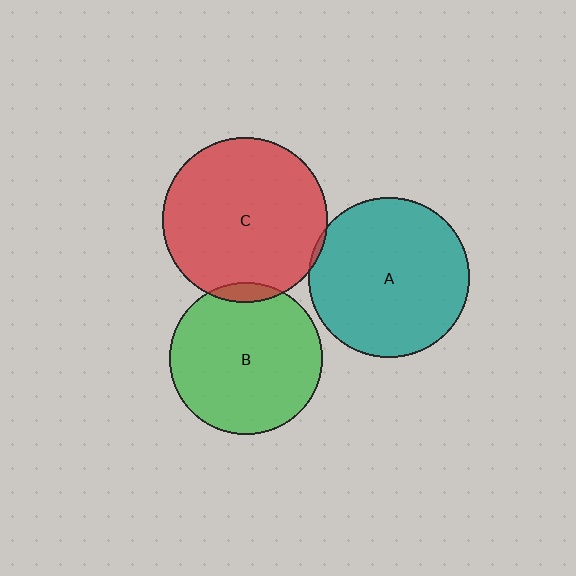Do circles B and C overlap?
Yes.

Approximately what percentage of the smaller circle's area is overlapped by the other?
Approximately 5%.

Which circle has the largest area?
Circle C (red).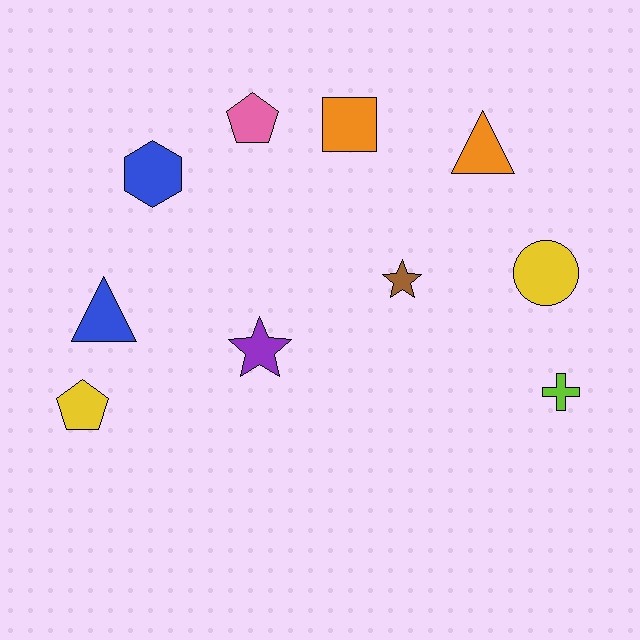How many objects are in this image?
There are 10 objects.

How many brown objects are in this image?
There is 1 brown object.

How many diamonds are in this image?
There are no diamonds.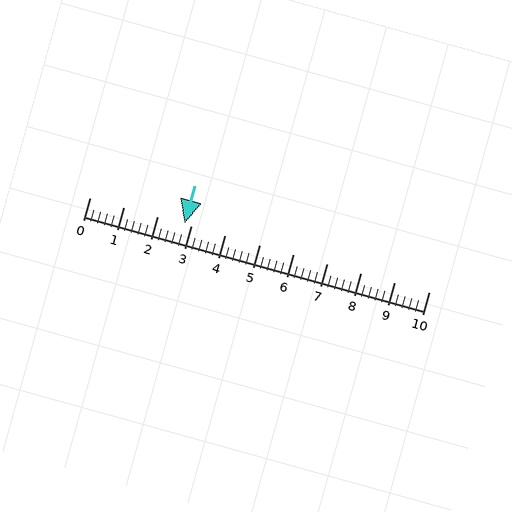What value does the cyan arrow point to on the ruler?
The cyan arrow points to approximately 2.8.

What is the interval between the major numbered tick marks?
The major tick marks are spaced 1 units apart.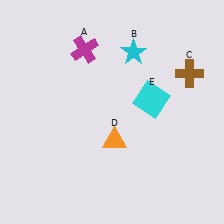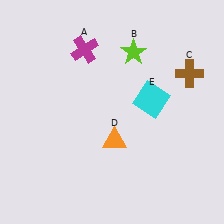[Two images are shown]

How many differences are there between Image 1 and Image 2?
There is 1 difference between the two images.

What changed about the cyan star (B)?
In Image 1, B is cyan. In Image 2, it changed to lime.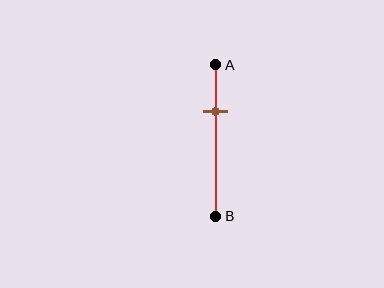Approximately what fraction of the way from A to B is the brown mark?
The brown mark is approximately 30% of the way from A to B.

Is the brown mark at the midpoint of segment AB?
No, the mark is at about 30% from A, not at the 50% midpoint.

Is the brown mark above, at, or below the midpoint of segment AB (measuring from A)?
The brown mark is above the midpoint of segment AB.